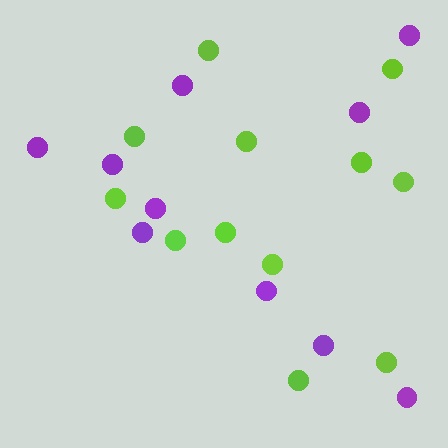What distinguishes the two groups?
There are 2 groups: one group of lime circles (12) and one group of purple circles (10).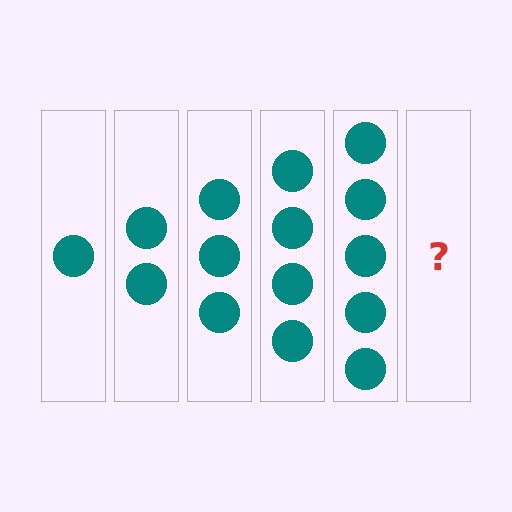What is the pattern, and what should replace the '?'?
The pattern is that each step adds one more circle. The '?' should be 6 circles.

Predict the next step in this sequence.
The next step is 6 circles.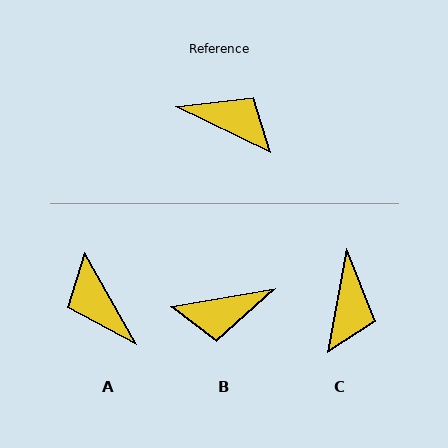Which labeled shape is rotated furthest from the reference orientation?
A, about 145 degrees away.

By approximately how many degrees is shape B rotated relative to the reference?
Approximately 145 degrees clockwise.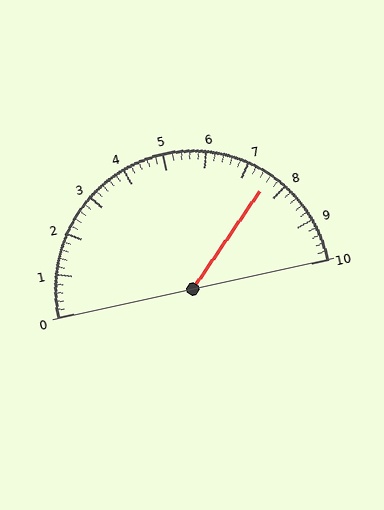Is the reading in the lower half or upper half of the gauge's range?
The reading is in the upper half of the range (0 to 10).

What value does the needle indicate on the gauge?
The needle indicates approximately 7.6.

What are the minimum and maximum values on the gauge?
The gauge ranges from 0 to 10.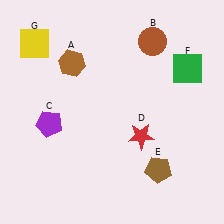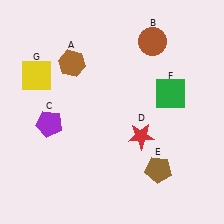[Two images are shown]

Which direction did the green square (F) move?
The green square (F) moved down.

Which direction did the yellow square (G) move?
The yellow square (G) moved down.